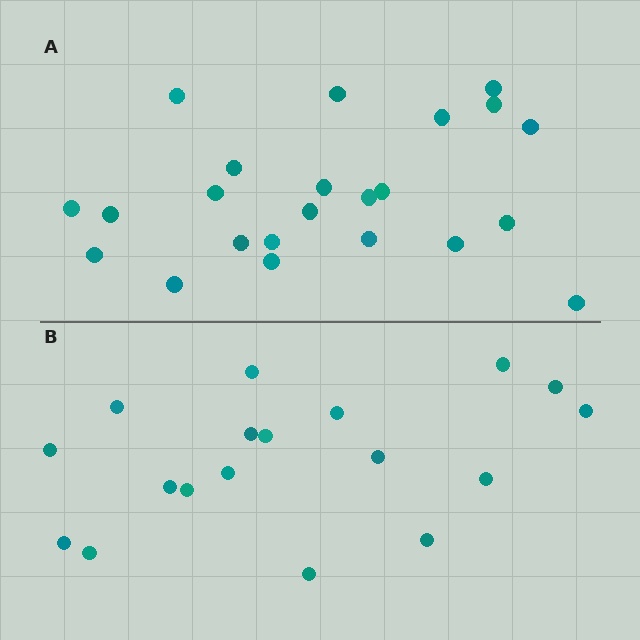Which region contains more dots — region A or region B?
Region A (the top region) has more dots.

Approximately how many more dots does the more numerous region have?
Region A has about 5 more dots than region B.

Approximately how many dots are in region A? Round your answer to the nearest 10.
About 20 dots. (The exact count is 23, which rounds to 20.)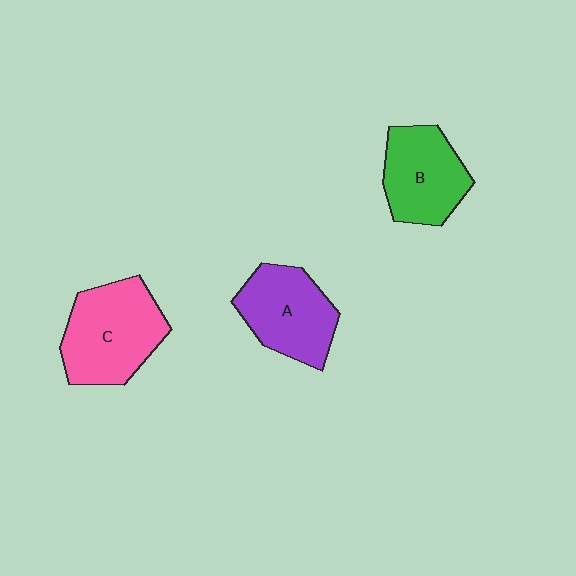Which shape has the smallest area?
Shape B (green).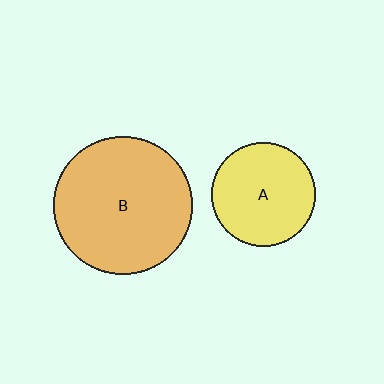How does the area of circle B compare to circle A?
Approximately 1.8 times.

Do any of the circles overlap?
No, none of the circles overlap.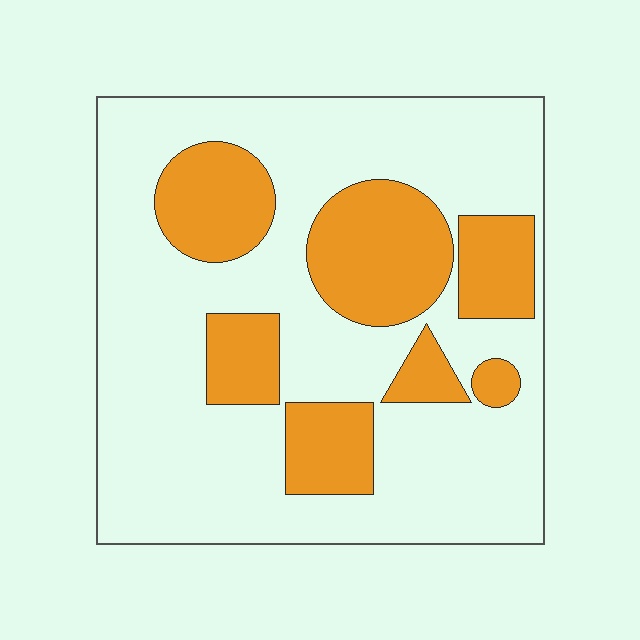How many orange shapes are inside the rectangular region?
7.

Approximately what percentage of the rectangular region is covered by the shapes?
Approximately 30%.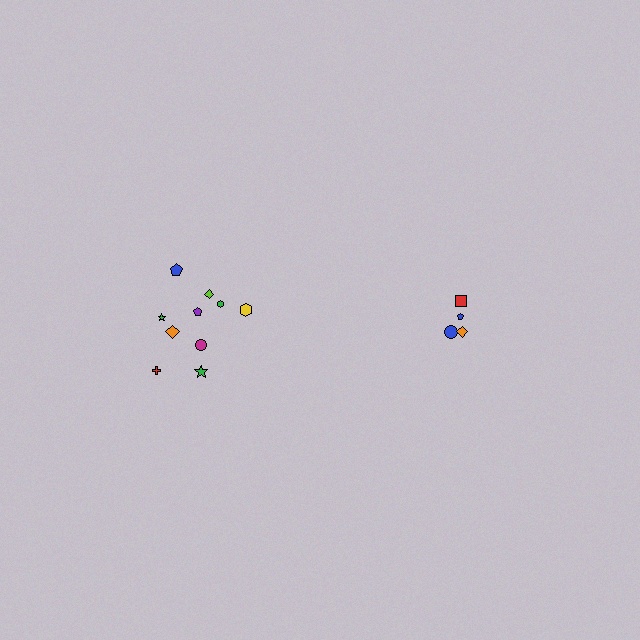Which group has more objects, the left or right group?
The left group.